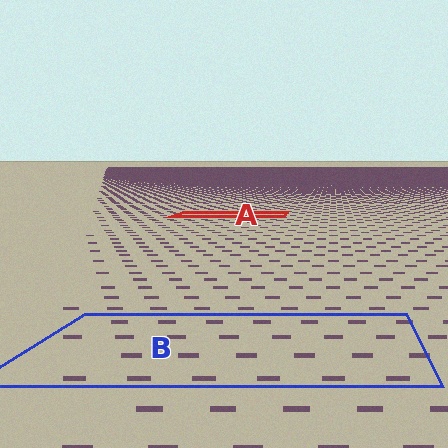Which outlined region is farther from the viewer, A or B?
Region A is farther from the viewer — the texture elements inside it appear smaller and more densely packed.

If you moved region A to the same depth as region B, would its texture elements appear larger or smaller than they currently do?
They would appear larger. At a closer depth, the same texture elements are projected at a bigger on-screen size.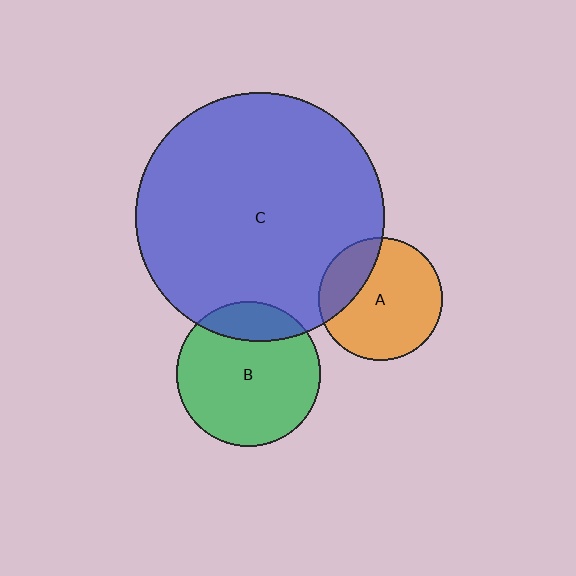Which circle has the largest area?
Circle C (blue).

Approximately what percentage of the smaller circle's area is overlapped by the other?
Approximately 20%.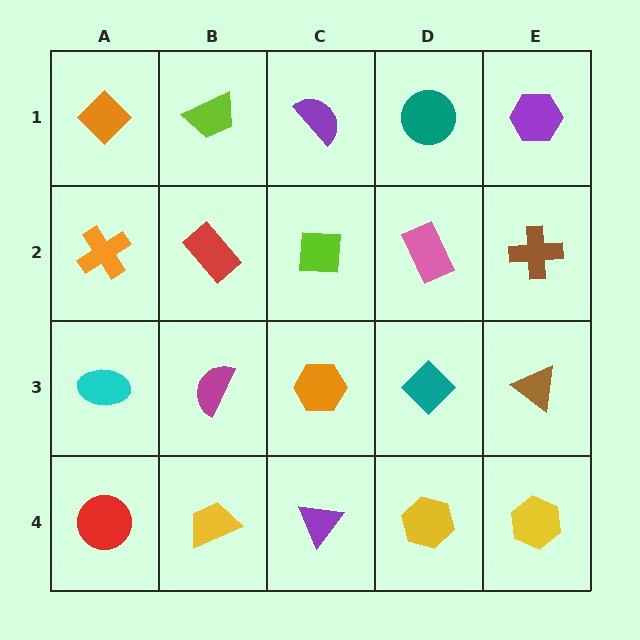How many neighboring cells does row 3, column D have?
4.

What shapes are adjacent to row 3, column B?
A red rectangle (row 2, column B), a yellow trapezoid (row 4, column B), a cyan ellipse (row 3, column A), an orange hexagon (row 3, column C).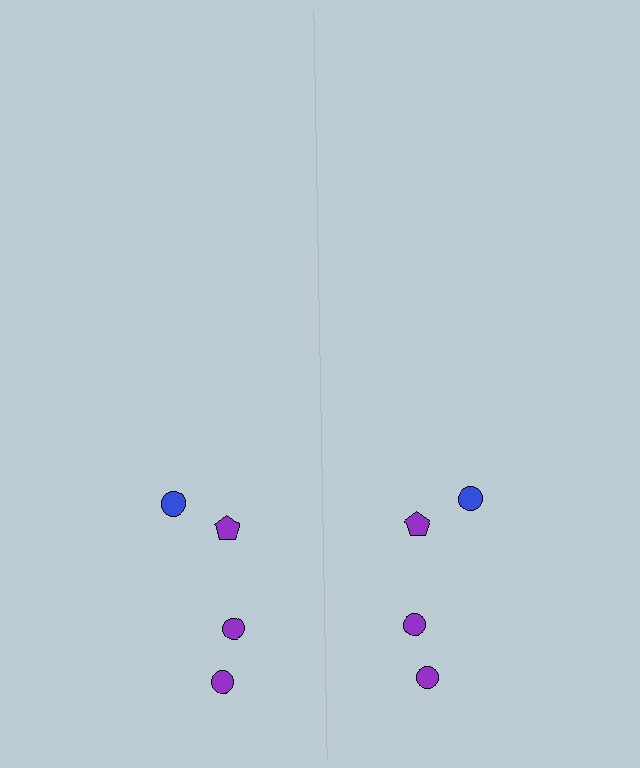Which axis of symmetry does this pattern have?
The pattern has a vertical axis of symmetry running through the center of the image.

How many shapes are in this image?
There are 8 shapes in this image.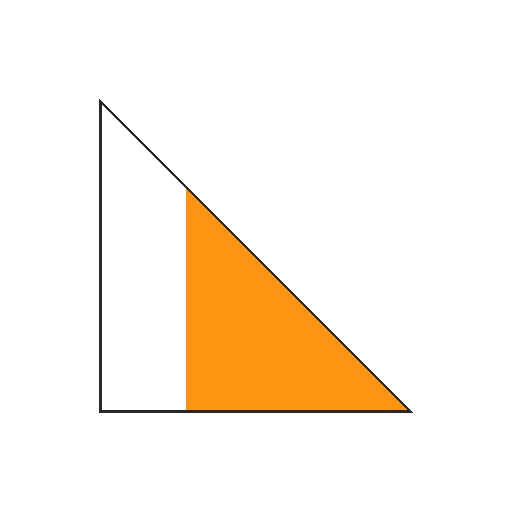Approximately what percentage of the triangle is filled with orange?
Approximately 50%.